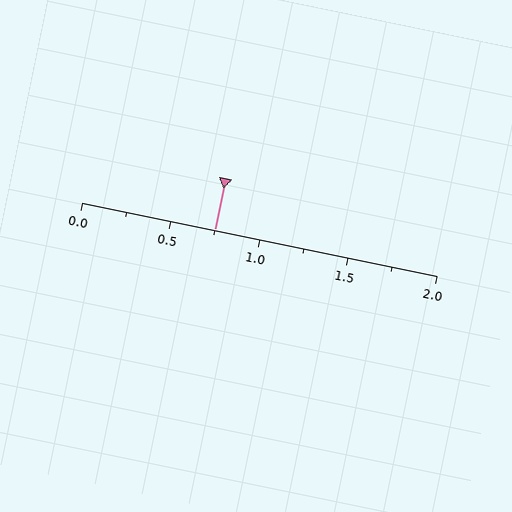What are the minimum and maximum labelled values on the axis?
The axis runs from 0.0 to 2.0.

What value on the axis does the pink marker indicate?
The marker indicates approximately 0.75.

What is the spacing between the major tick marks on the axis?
The major ticks are spaced 0.5 apart.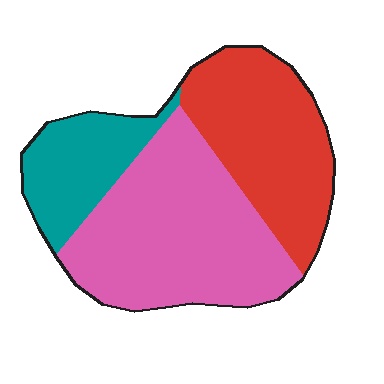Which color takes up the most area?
Pink, at roughly 45%.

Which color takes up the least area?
Teal, at roughly 20%.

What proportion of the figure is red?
Red covers roughly 35% of the figure.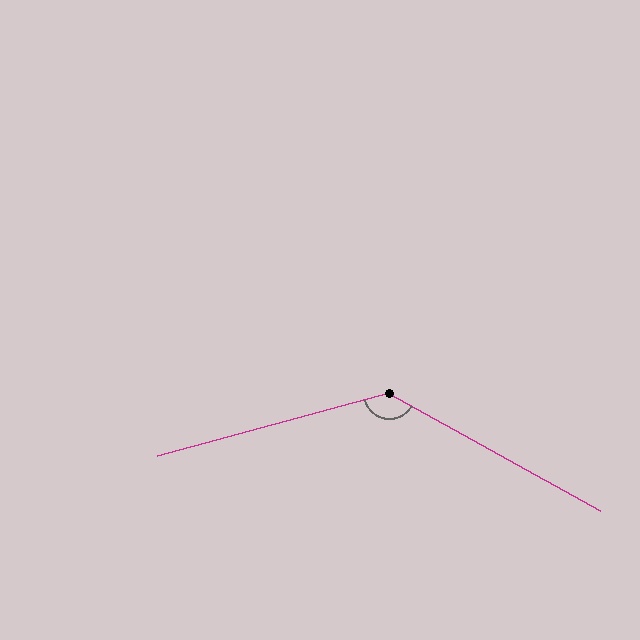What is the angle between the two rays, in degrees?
Approximately 136 degrees.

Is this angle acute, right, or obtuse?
It is obtuse.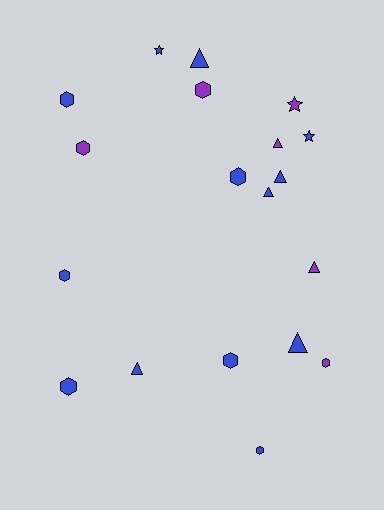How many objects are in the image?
There are 19 objects.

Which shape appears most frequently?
Hexagon, with 9 objects.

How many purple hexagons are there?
There are 3 purple hexagons.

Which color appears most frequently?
Blue, with 13 objects.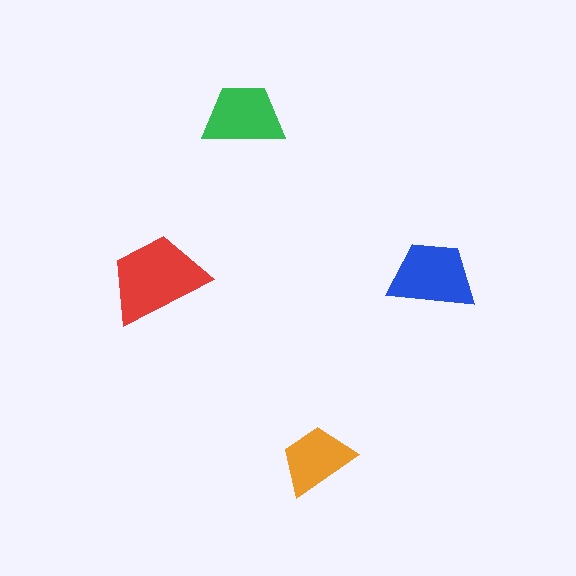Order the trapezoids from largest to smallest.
the red one, the blue one, the green one, the orange one.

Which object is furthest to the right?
The blue trapezoid is rightmost.